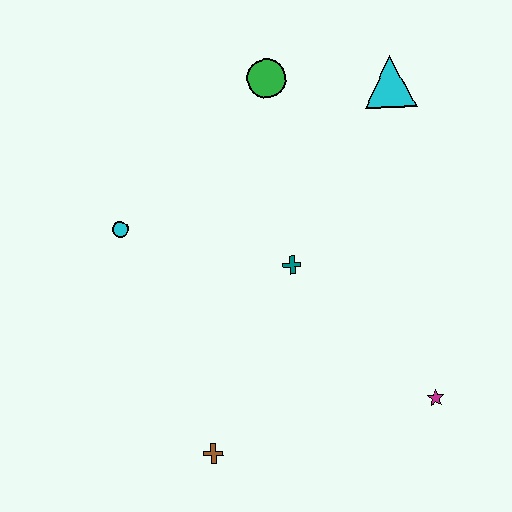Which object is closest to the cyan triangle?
The green circle is closest to the cyan triangle.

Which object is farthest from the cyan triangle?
The brown cross is farthest from the cyan triangle.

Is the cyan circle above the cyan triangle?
No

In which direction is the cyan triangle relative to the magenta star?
The cyan triangle is above the magenta star.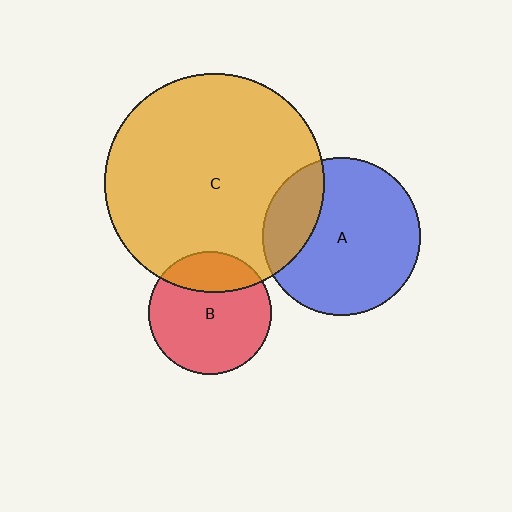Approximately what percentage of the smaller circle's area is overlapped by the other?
Approximately 20%.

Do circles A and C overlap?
Yes.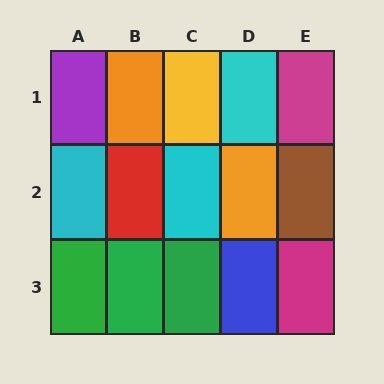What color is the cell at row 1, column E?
Magenta.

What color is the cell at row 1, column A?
Purple.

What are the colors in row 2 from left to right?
Cyan, red, cyan, orange, brown.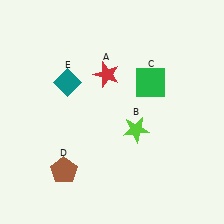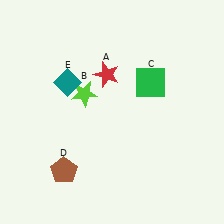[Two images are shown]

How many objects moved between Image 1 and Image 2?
1 object moved between the two images.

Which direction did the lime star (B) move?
The lime star (B) moved left.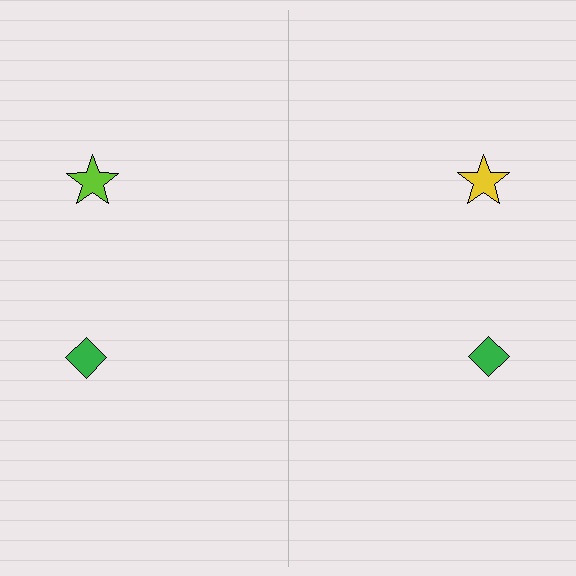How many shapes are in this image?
There are 4 shapes in this image.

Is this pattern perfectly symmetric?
No, the pattern is not perfectly symmetric. The yellow star on the right side breaks the symmetry — its mirror counterpart is lime.